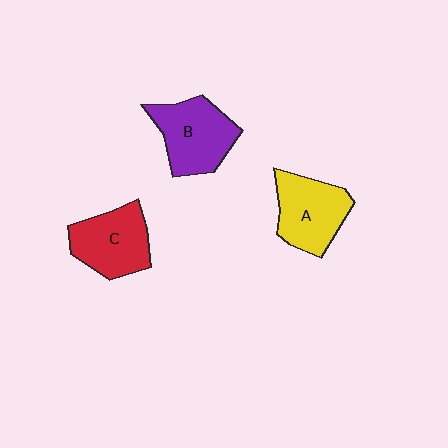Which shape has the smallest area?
Shape C (red).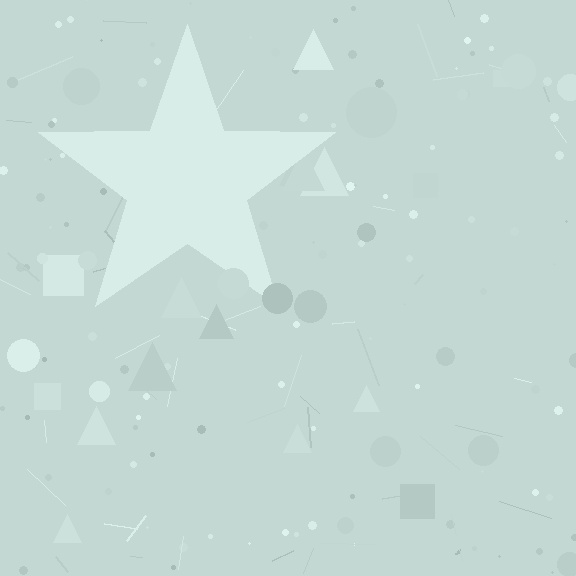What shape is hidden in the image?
A star is hidden in the image.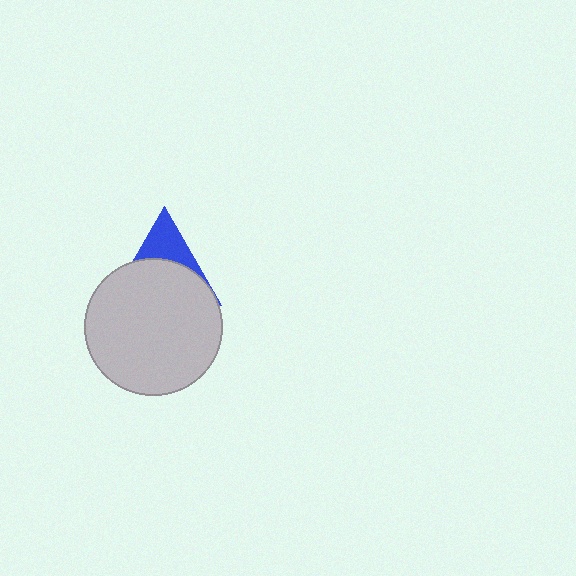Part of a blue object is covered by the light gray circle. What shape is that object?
It is a triangle.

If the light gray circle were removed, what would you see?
You would see the complete blue triangle.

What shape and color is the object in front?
The object in front is a light gray circle.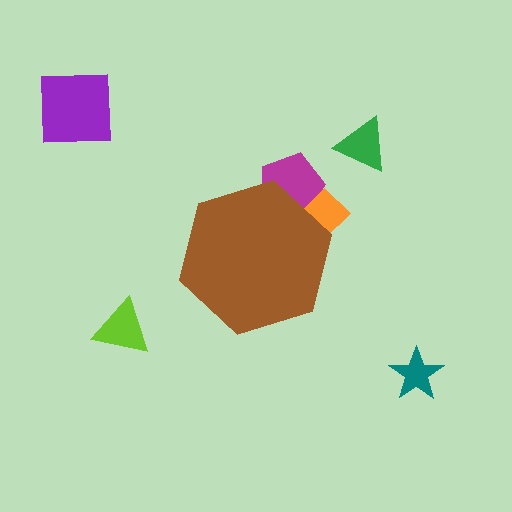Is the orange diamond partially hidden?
Yes, the orange diamond is partially hidden behind the brown hexagon.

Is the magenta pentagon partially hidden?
Yes, the magenta pentagon is partially hidden behind the brown hexagon.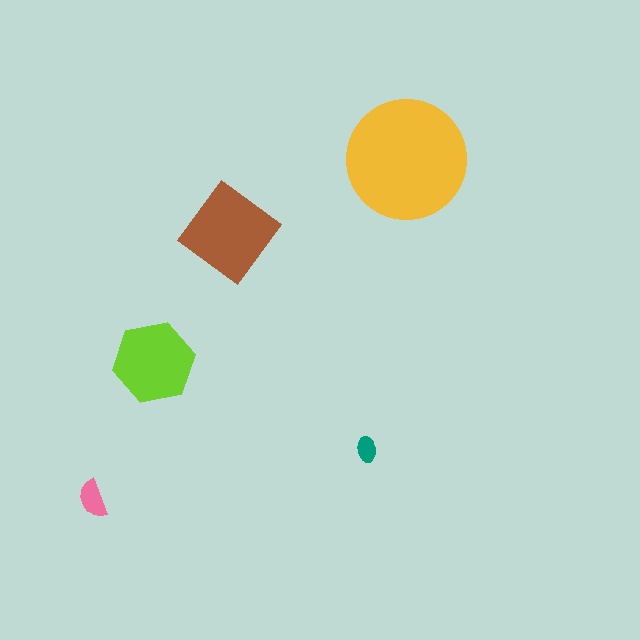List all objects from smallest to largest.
The teal ellipse, the pink semicircle, the lime hexagon, the brown diamond, the yellow circle.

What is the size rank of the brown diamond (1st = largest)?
2nd.